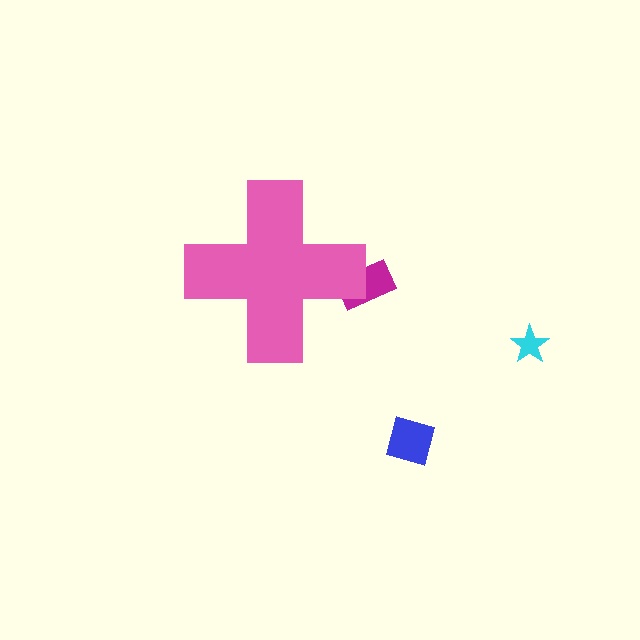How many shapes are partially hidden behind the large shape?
1 shape is partially hidden.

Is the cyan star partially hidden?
No, the cyan star is fully visible.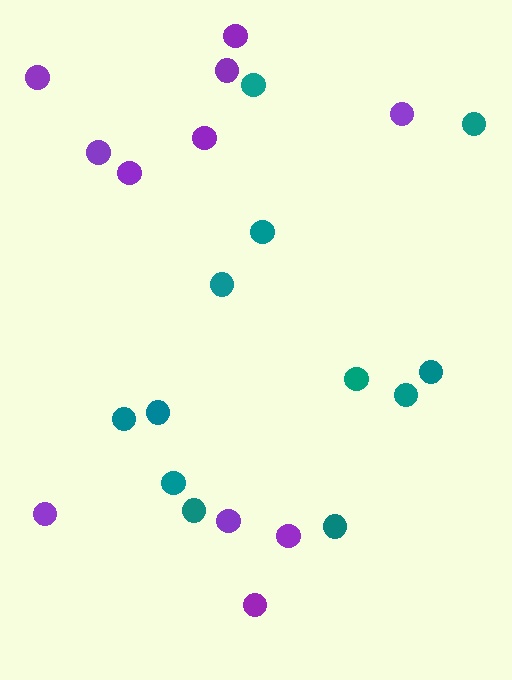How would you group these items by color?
There are 2 groups: one group of teal circles (12) and one group of purple circles (11).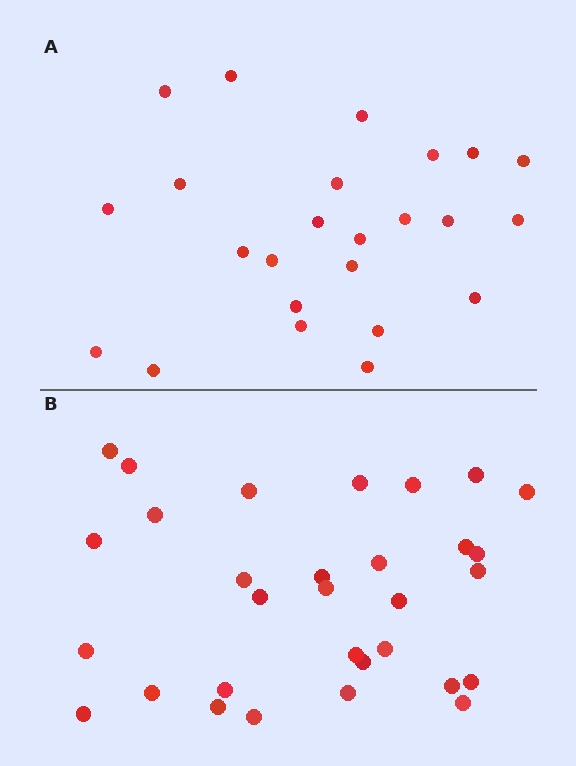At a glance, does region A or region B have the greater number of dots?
Region B (the bottom region) has more dots.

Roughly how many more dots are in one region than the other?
Region B has roughly 8 or so more dots than region A.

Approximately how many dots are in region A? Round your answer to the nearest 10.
About 20 dots. (The exact count is 24, which rounds to 20.)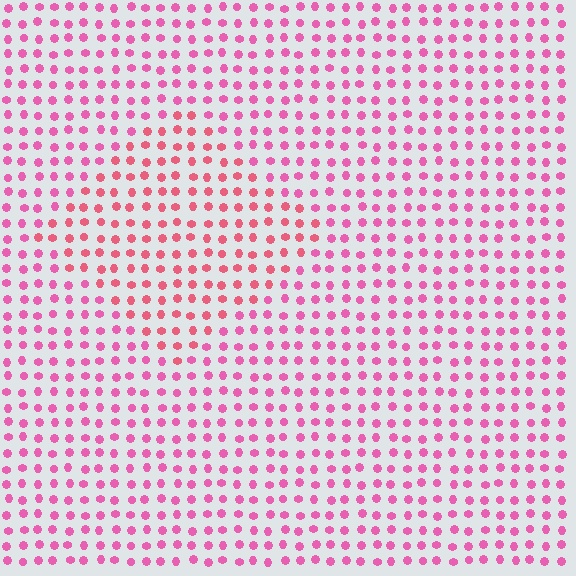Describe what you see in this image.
The image is filled with small pink elements in a uniform arrangement. A diamond-shaped region is visible where the elements are tinted to a slightly different hue, forming a subtle color boundary.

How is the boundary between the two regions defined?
The boundary is defined purely by a slight shift in hue (about 24 degrees). Spacing, size, and orientation are identical on both sides.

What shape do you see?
I see a diamond.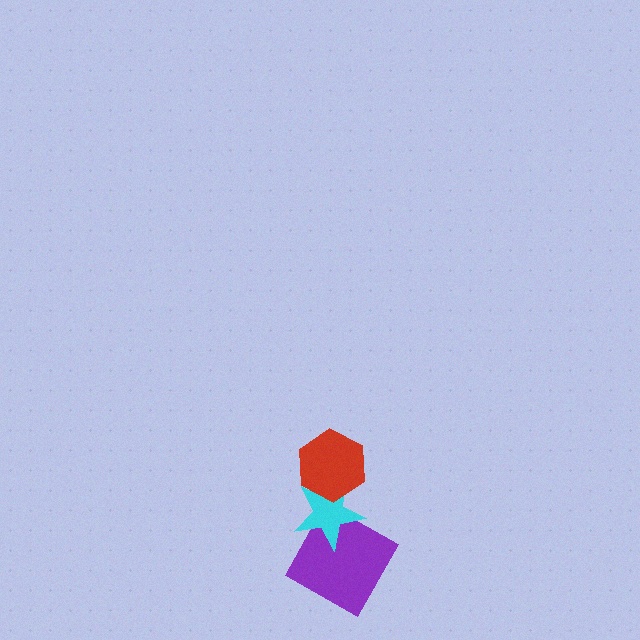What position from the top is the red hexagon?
The red hexagon is 1st from the top.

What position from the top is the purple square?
The purple square is 3rd from the top.